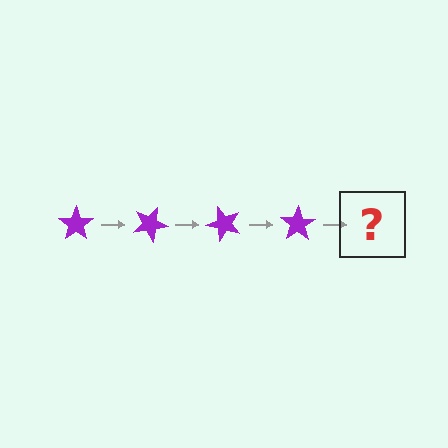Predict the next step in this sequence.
The next step is a purple star rotated 100 degrees.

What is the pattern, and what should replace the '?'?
The pattern is that the star rotates 25 degrees each step. The '?' should be a purple star rotated 100 degrees.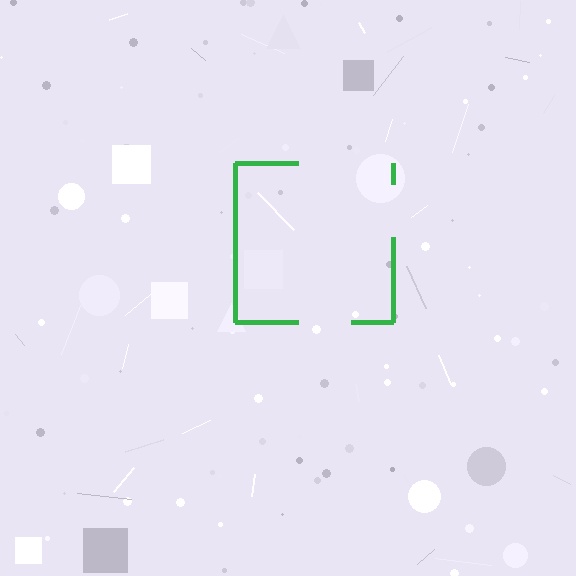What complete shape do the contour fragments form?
The contour fragments form a square.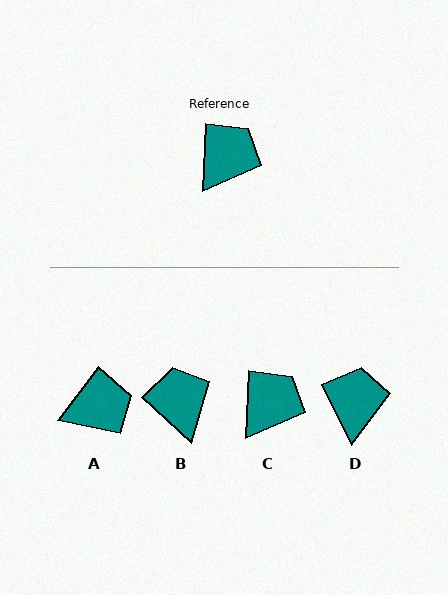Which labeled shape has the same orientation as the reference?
C.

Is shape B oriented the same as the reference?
No, it is off by about 50 degrees.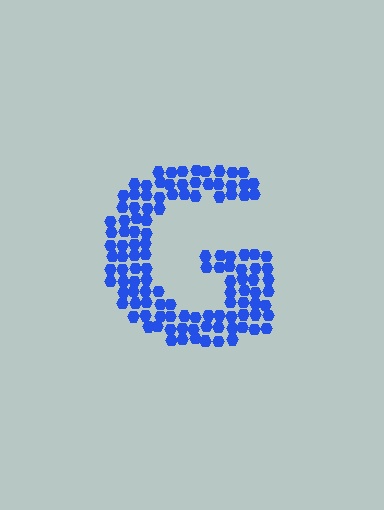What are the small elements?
The small elements are hexagons.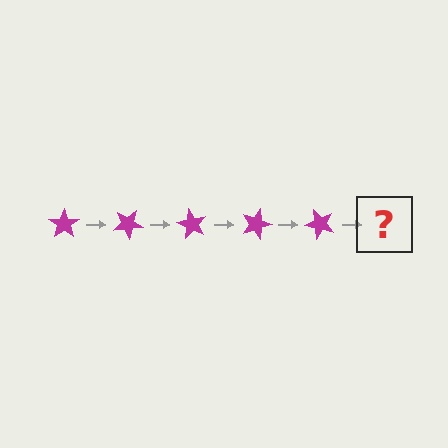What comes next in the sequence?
The next element should be a magenta star rotated 150 degrees.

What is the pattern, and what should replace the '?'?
The pattern is that the star rotates 30 degrees each step. The '?' should be a magenta star rotated 150 degrees.